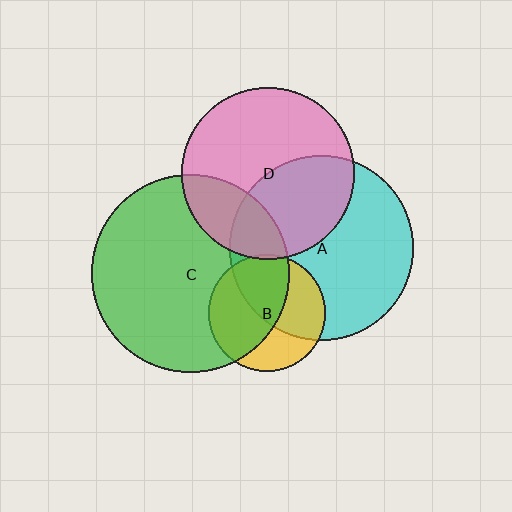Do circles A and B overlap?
Yes.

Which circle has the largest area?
Circle C (green).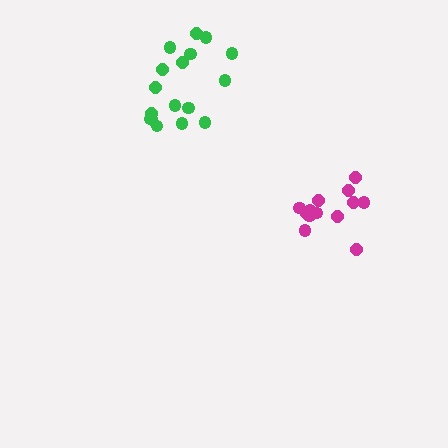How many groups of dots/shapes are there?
There are 2 groups.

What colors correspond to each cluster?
The clusters are colored: magenta, green.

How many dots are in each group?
Group 1: 13 dots, Group 2: 17 dots (30 total).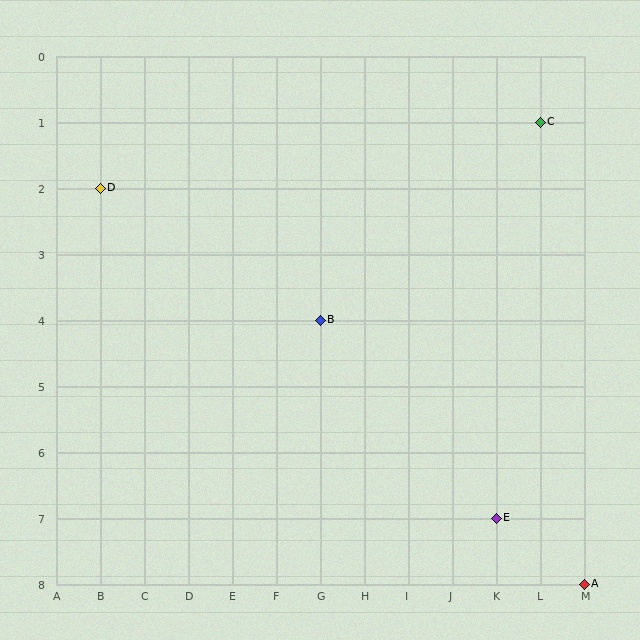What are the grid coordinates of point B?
Point B is at grid coordinates (G, 4).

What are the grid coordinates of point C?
Point C is at grid coordinates (L, 1).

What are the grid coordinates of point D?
Point D is at grid coordinates (B, 2).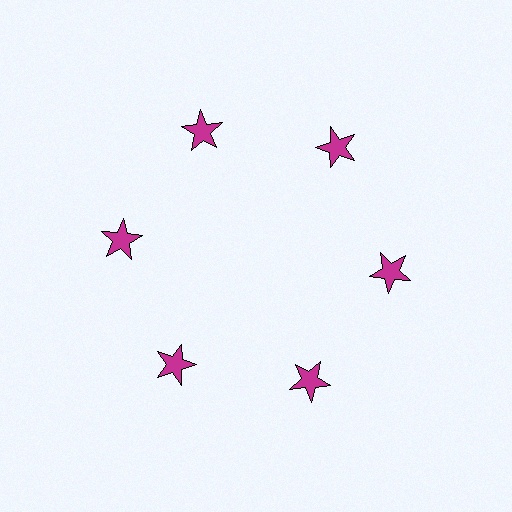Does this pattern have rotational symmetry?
Yes, this pattern has 6-fold rotational symmetry. It looks the same after rotating 60 degrees around the center.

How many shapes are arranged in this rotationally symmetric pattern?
There are 6 shapes, arranged in 6 groups of 1.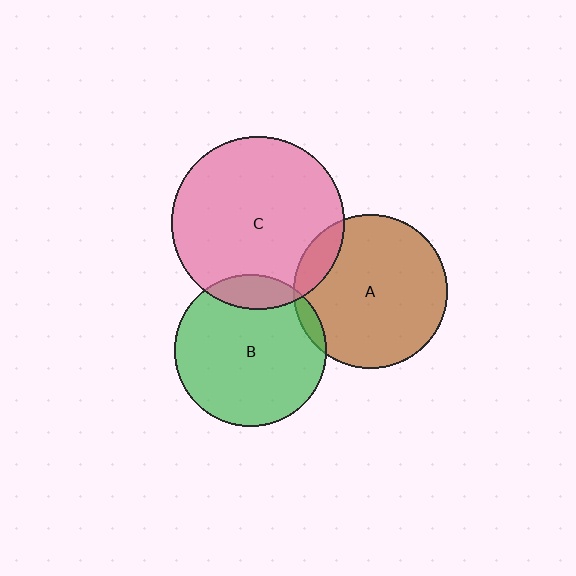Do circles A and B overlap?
Yes.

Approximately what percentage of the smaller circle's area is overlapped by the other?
Approximately 5%.